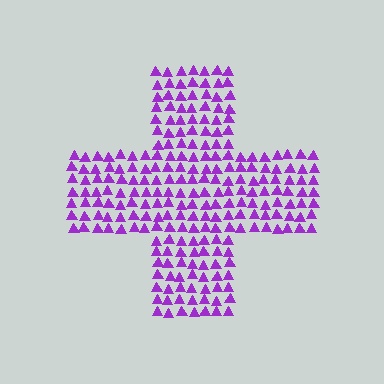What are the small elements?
The small elements are triangles.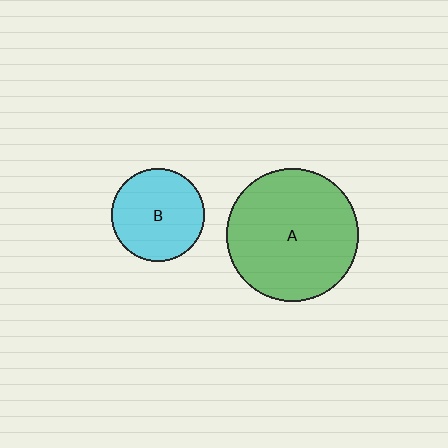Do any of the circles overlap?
No, none of the circles overlap.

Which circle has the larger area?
Circle A (green).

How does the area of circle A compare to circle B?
Approximately 2.0 times.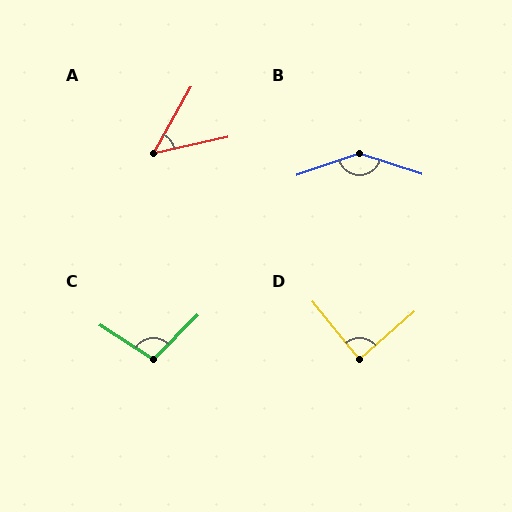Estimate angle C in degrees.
Approximately 102 degrees.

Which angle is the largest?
B, at approximately 143 degrees.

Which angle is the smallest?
A, at approximately 48 degrees.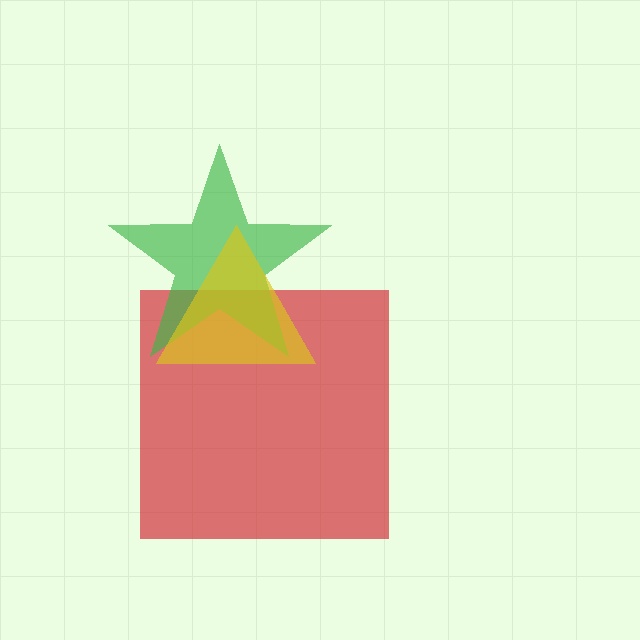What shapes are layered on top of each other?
The layered shapes are: a red square, a green star, a yellow triangle.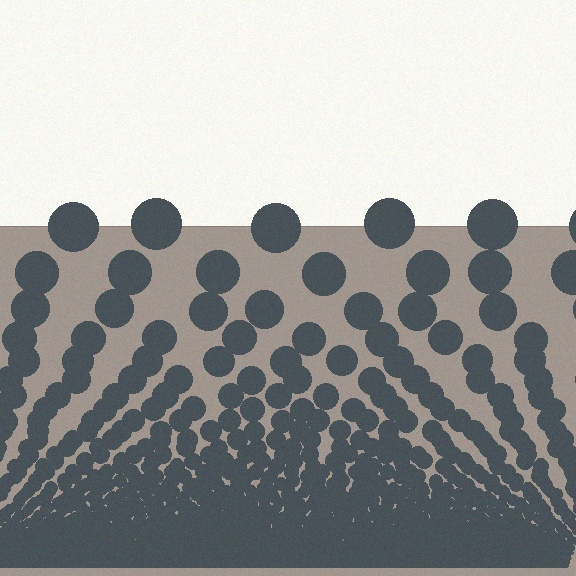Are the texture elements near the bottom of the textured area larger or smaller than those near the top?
Smaller. The gradient is inverted — elements near the bottom are smaller and denser.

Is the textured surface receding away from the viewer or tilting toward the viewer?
The surface appears to tilt toward the viewer. Texture elements get larger and sparser toward the top.